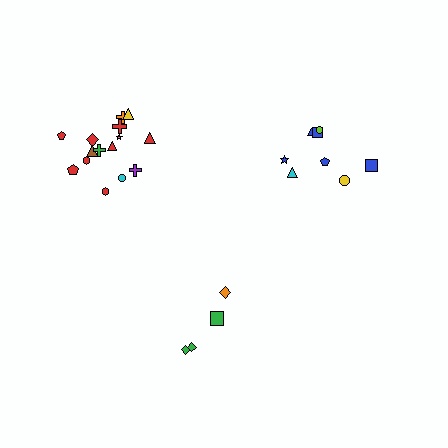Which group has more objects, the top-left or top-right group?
The top-left group.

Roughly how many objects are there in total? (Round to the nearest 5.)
Roughly 25 objects in total.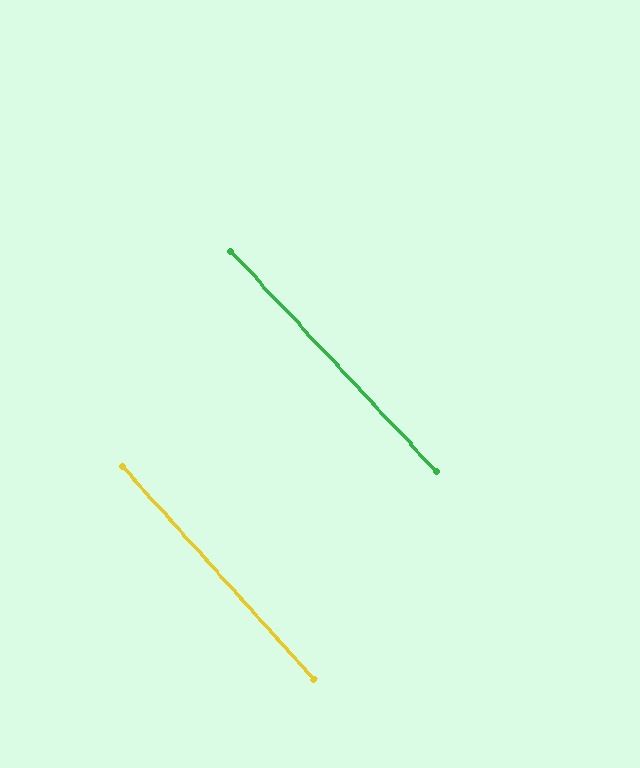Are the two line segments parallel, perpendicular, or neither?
Parallel — their directions differ by only 1.1°.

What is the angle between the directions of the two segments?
Approximately 1 degree.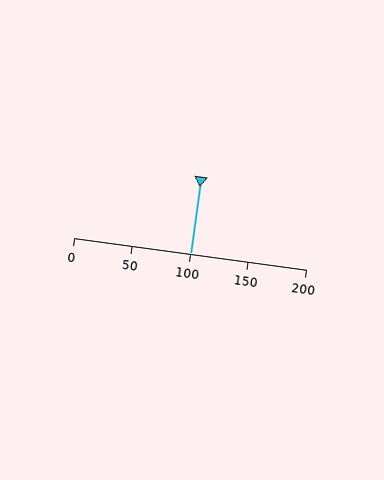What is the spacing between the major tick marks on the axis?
The major ticks are spaced 50 apart.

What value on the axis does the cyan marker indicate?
The marker indicates approximately 100.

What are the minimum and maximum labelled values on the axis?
The axis runs from 0 to 200.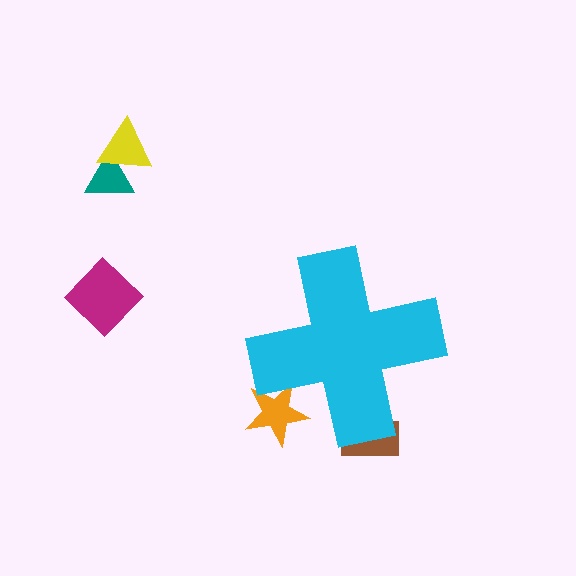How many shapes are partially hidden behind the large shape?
2 shapes are partially hidden.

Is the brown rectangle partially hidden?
Yes, the brown rectangle is partially hidden behind the cyan cross.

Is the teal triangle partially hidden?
No, the teal triangle is fully visible.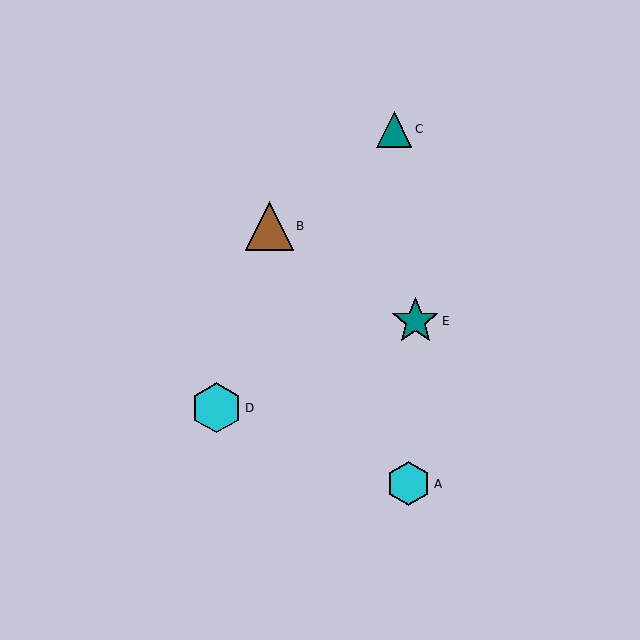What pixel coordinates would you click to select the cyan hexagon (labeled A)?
Click at (409, 484) to select the cyan hexagon A.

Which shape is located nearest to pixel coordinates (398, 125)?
The teal triangle (labeled C) at (394, 129) is nearest to that location.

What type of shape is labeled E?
Shape E is a teal star.